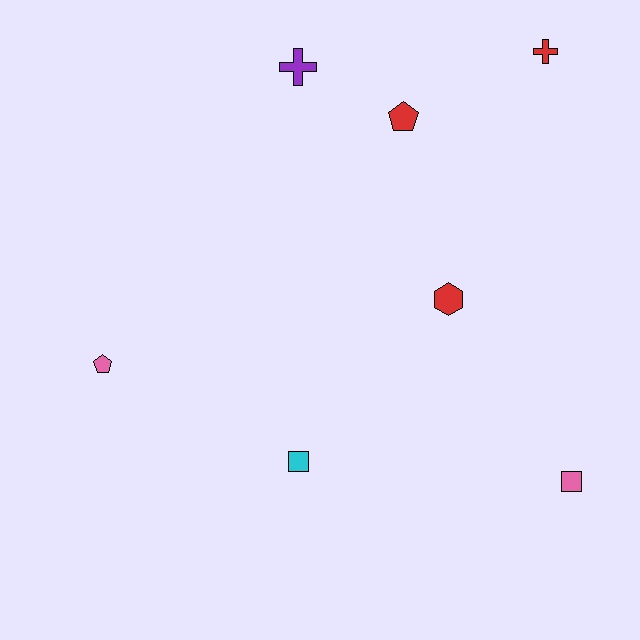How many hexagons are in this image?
There is 1 hexagon.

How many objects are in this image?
There are 7 objects.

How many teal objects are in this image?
There are no teal objects.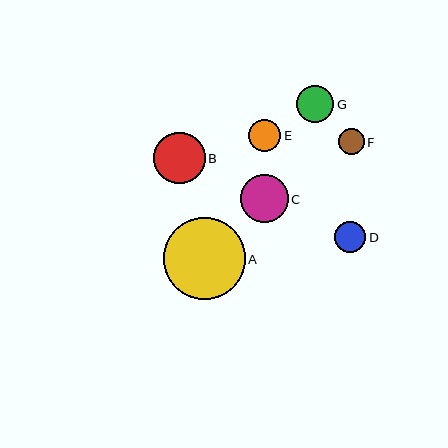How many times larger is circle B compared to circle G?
Circle B is approximately 1.4 times the size of circle G.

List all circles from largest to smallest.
From largest to smallest: A, B, C, G, E, D, F.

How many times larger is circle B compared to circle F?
Circle B is approximately 2.0 times the size of circle F.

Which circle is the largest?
Circle A is the largest with a size of approximately 82 pixels.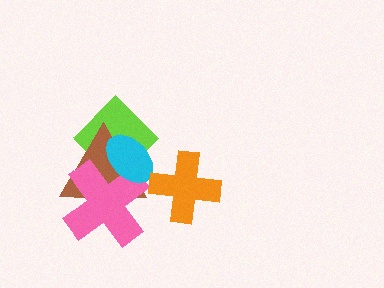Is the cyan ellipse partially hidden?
No, no other shape covers it.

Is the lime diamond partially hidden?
Yes, it is partially covered by another shape.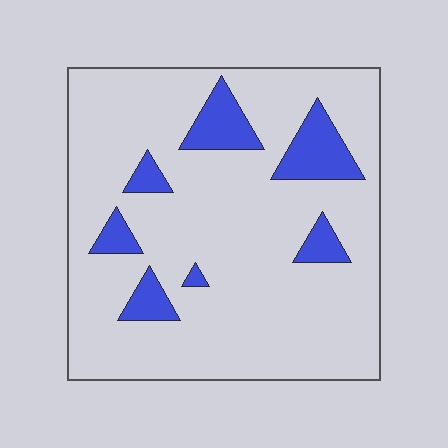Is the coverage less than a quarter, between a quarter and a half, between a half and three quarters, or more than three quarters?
Less than a quarter.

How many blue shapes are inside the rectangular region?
7.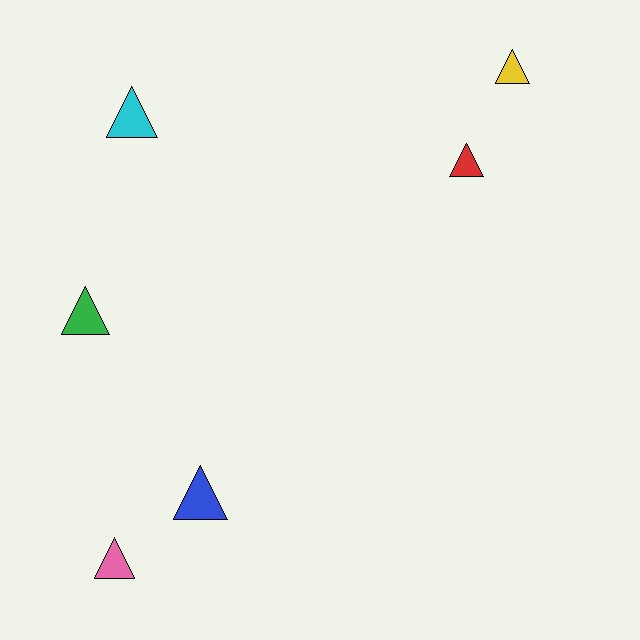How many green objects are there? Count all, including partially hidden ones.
There is 1 green object.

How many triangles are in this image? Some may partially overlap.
There are 6 triangles.